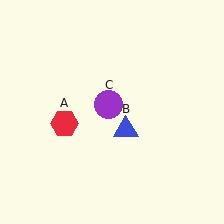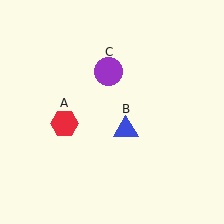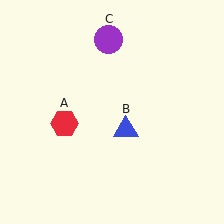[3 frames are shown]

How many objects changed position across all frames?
1 object changed position: purple circle (object C).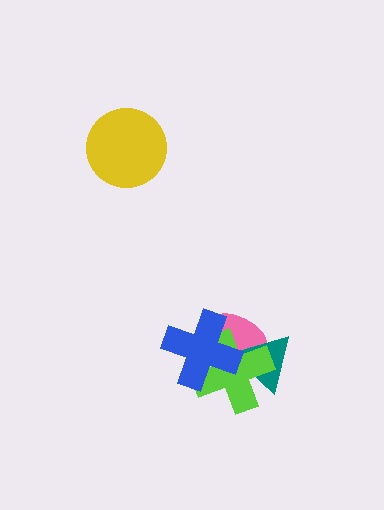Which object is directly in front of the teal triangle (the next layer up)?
The lime cross is directly in front of the teal triangle.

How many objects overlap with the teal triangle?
3 objects overlap with the teal triangle.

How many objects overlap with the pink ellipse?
3 objects overlap with the pink ellipse.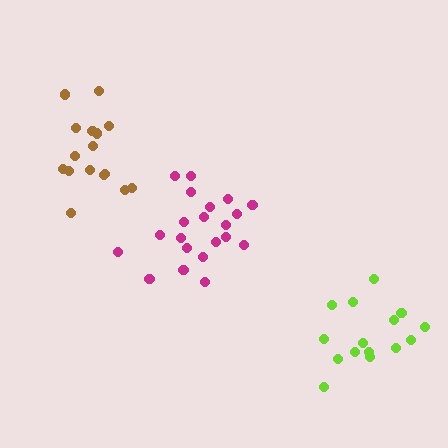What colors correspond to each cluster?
The clusters are colored: magenta, lime, brown.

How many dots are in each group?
Group 1: 21 dots, Group 2: 15 dots, Group 3: 16 dots (52 total).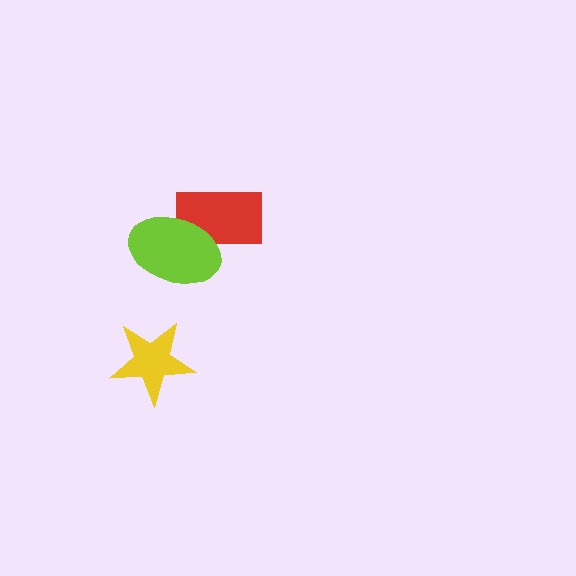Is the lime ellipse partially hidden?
No, no other shape covers it.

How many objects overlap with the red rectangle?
1 object overlaps with the red rectangle.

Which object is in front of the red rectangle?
The lime ellipse is in front of the red rectangle.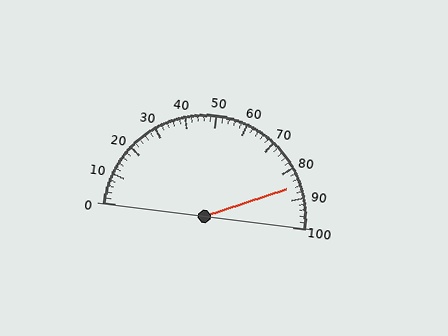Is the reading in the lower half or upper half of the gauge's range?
The reading is in the upper half of the range (0 to 100).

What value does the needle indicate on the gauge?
The needle indicates approximately 86.